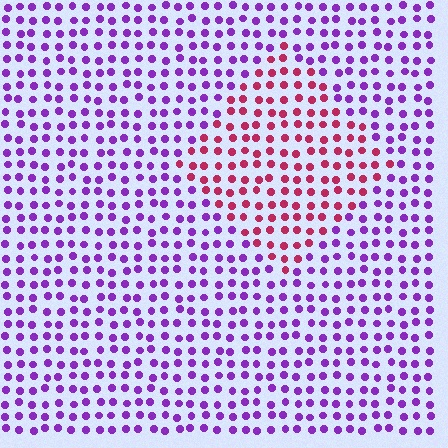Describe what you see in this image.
The image is filled with small purple elements in a uniform arrangement. A diamond-shaped region is visible where the elements are tinted to a slightly different hue, forming a subtle color boundary.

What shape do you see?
I see a diamond.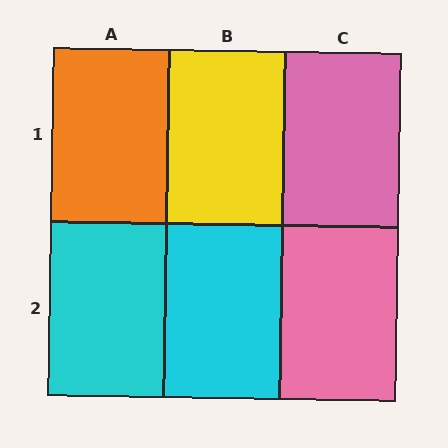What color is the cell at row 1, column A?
Orange.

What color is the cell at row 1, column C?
Pink.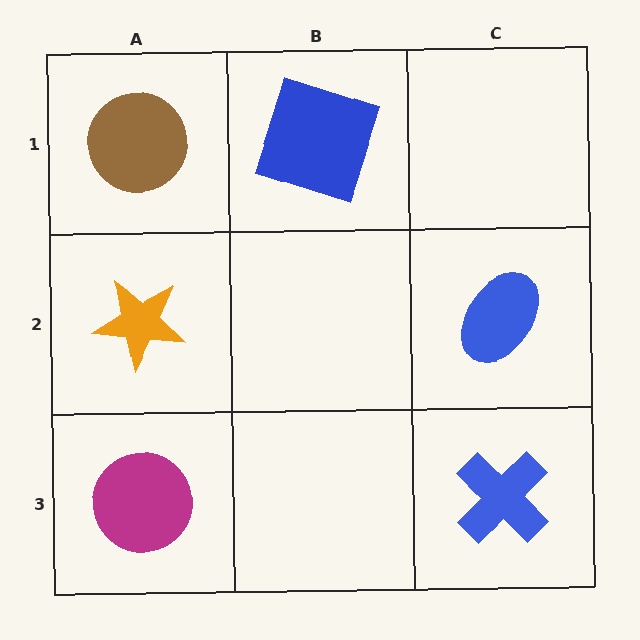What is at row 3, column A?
A magenta circle.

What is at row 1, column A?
A brown circle.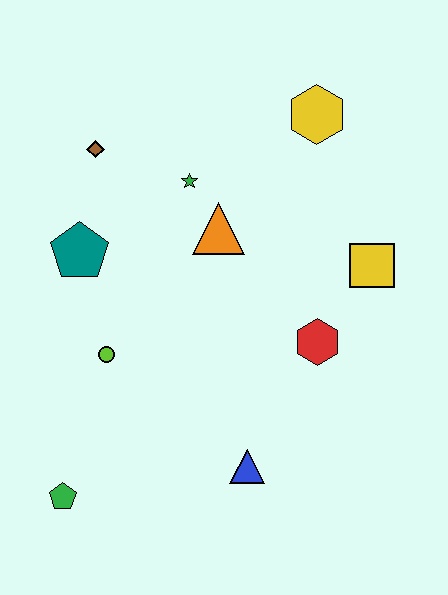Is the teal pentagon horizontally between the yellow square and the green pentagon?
Yes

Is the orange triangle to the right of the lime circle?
Yes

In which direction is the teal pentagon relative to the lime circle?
The teal pentagon is above the lime circle.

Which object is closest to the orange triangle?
The green star is closest to the orange triangle.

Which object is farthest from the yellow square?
The green pentagon is farthest from the yellow square.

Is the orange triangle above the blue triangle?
Yes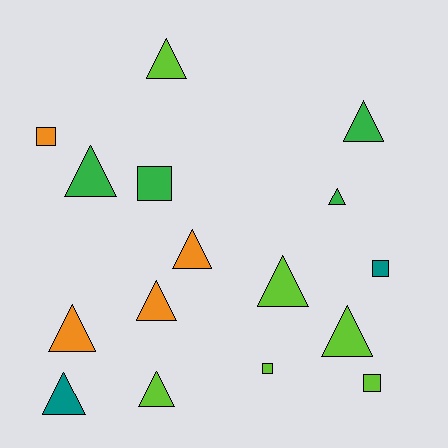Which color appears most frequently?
Lime, with 6 objects.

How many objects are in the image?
There are 16 objects.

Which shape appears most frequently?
Triangle, with 11 objects.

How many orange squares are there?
There is 1 orange square.